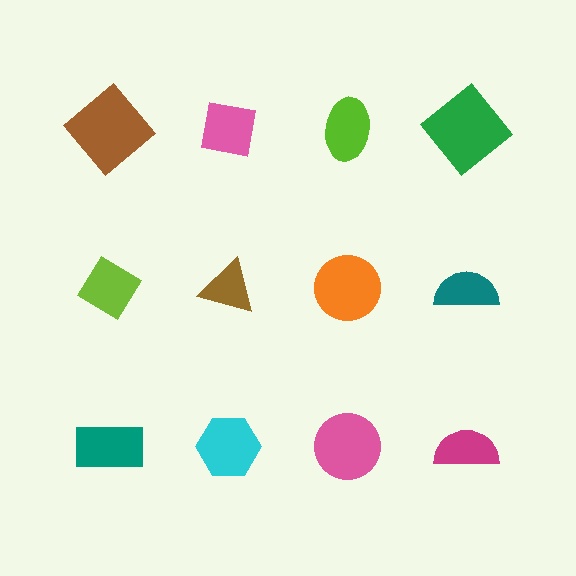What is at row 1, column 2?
A pink square.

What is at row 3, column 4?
A magenta semicircle.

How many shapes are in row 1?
4 shapes.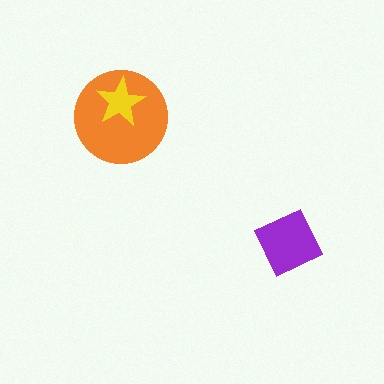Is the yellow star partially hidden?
No, no other shape covers it.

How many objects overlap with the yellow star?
1 object overlaps with the yellow star.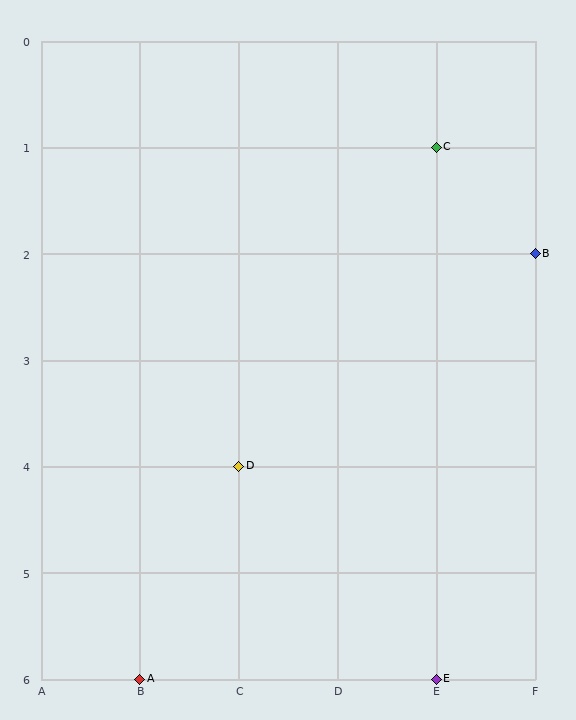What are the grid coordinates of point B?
Point B is at grid coordinates (F, 2).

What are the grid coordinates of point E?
Point E is at grid coordinates (E, 6).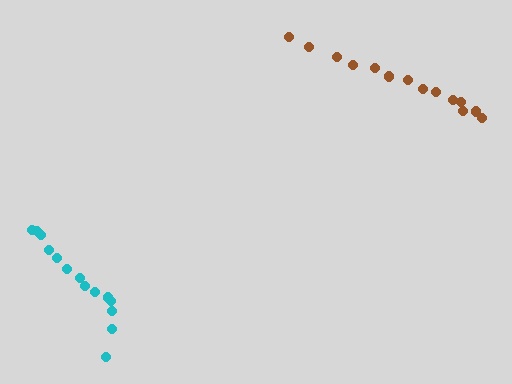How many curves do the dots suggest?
There are 2 distinct paths.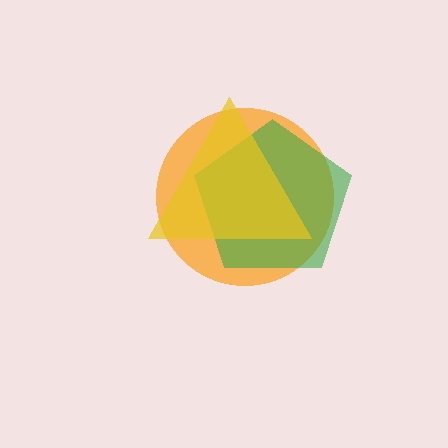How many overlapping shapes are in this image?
There are 3 overlapping shapes in the image.